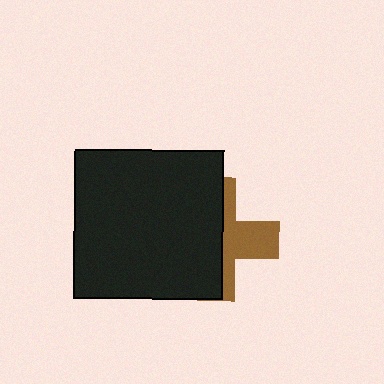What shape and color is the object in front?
The object in front is a black square.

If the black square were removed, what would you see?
You would see the complete brown cross.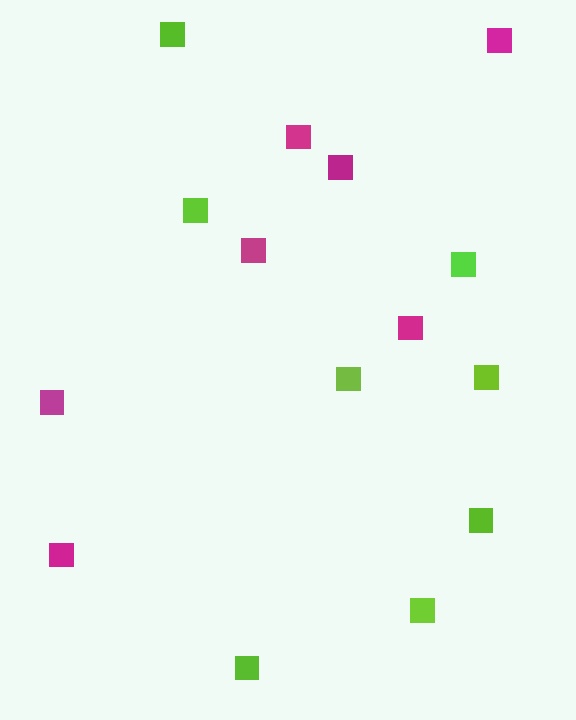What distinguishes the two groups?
There are 2 groups: one group of magenta squares (7) and one group of lime squares (8).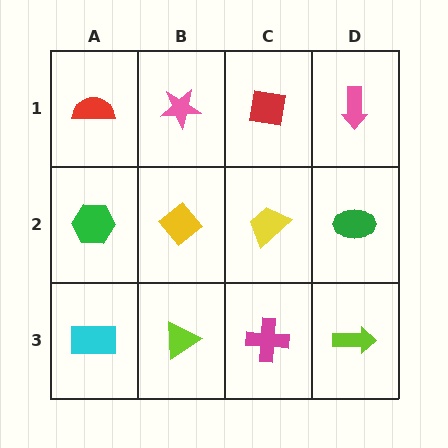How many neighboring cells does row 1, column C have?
3.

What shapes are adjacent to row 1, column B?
A yellow diamond (row 2, column B), a red semicircle (row 1, column A), a red square (row 1, column C).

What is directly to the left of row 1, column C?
A pink star.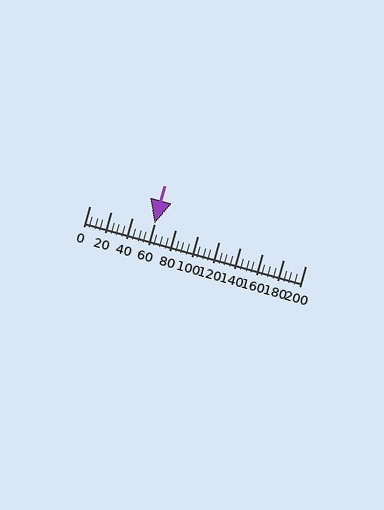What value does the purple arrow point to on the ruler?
The purple arrow points to approximately 60.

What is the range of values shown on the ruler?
The ruler shows values from 0 to 200.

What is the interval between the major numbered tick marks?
The major tick marks are spaced 20 units apart.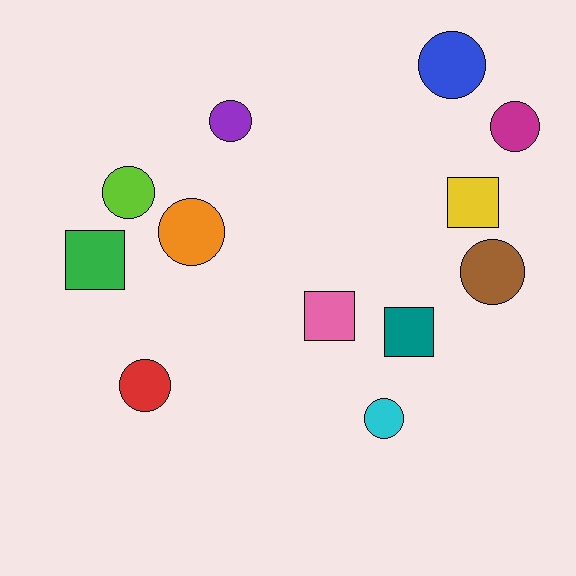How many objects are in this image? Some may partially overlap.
There are 12 objects.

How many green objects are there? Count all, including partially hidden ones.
There is 1 green object.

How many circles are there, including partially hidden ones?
There are 8 circles.